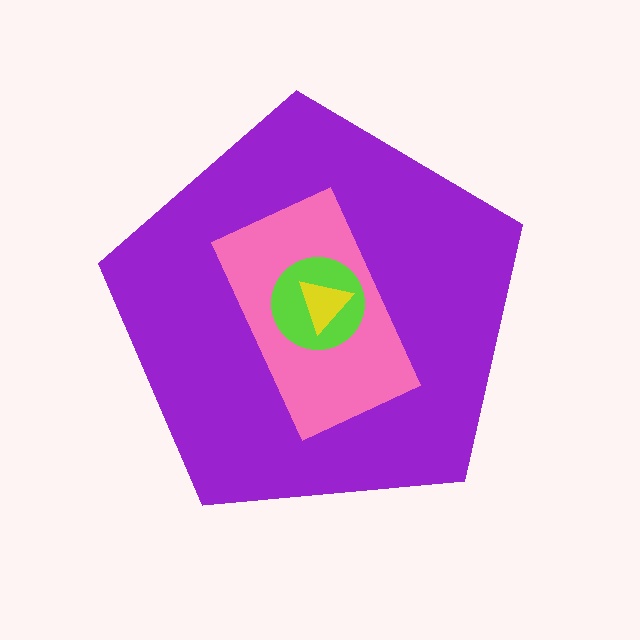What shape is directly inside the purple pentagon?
The pink rectangle.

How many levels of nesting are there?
4.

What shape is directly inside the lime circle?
The yellow triangle.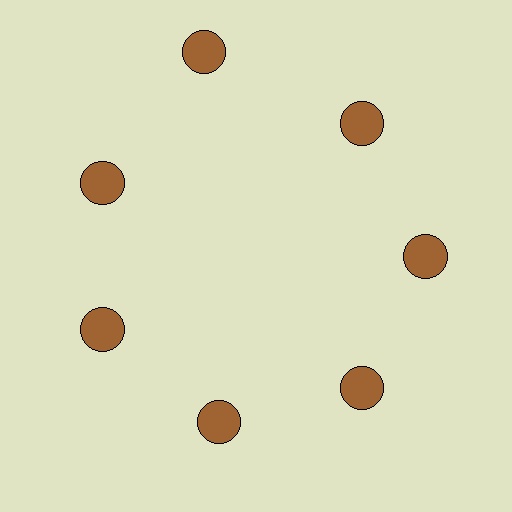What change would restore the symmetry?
The symmetry would be restored by moving it inward, back onto the ring so that all 7 circles sit at equal angles and equal distance from the center.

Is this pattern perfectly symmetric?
No. The 7 brown circles are arranged in a ring, but one element near the 12 o'clock position is pushed outward from the center, breaking the 7-fold rotational symmetry.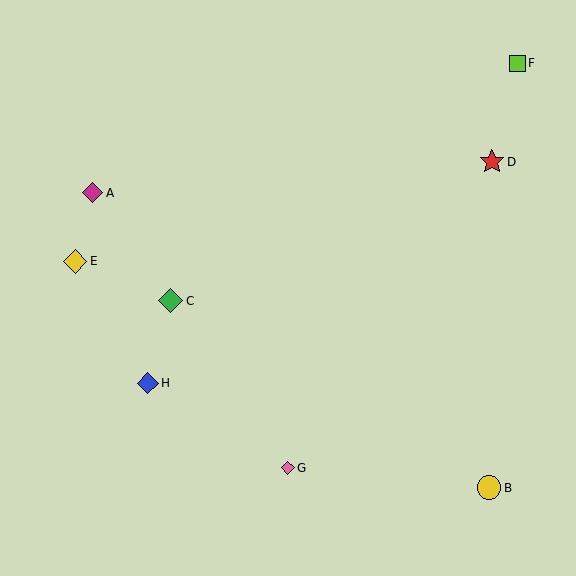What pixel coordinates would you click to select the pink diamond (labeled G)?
Click at (288, 468) to select the pink diamond G.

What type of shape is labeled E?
Shape E is a yellow diamond.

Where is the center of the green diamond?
The center of the green diamond is at (171, 301).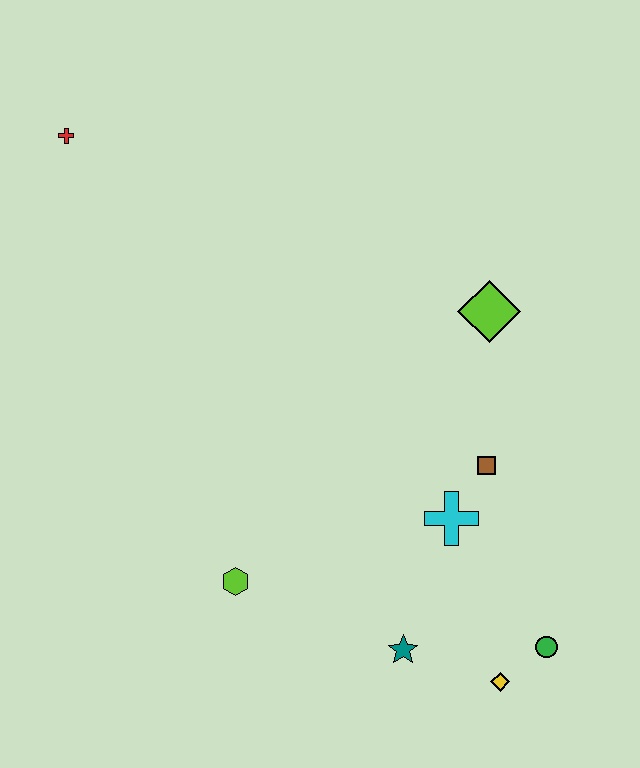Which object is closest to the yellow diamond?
The green circle is closest to the yellow diamond.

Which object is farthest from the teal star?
The red cross is farthest from the teal star.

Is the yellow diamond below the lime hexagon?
Yes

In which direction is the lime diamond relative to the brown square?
The lime diamond is above the brown square.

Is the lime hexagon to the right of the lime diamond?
No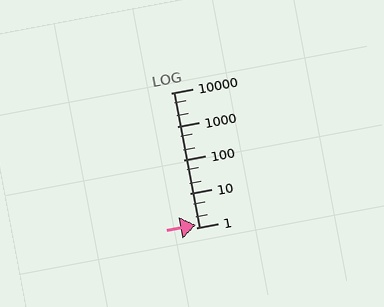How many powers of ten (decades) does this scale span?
The scale spans 4 decades, from 1 to 10000.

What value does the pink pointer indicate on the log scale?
The pointer indicates approximately 1.2.